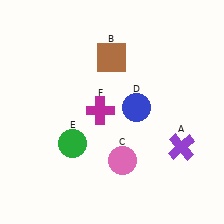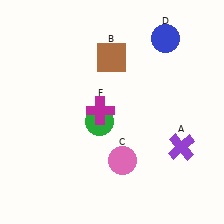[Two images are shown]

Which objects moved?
The objects that moved are: the blue circle (D), the green circle (E).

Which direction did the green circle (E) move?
The green circle (E) moved right.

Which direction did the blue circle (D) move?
The blue circle (D) moved up.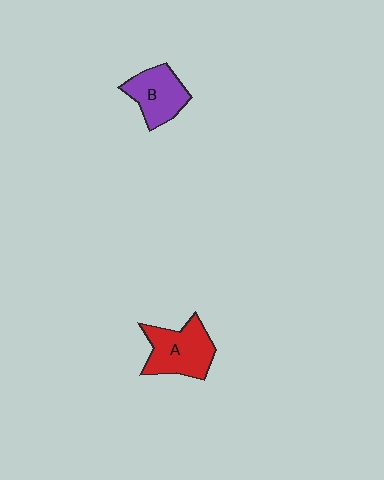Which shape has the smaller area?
Shape B (purple).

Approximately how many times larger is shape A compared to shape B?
Approximately 1.2 times.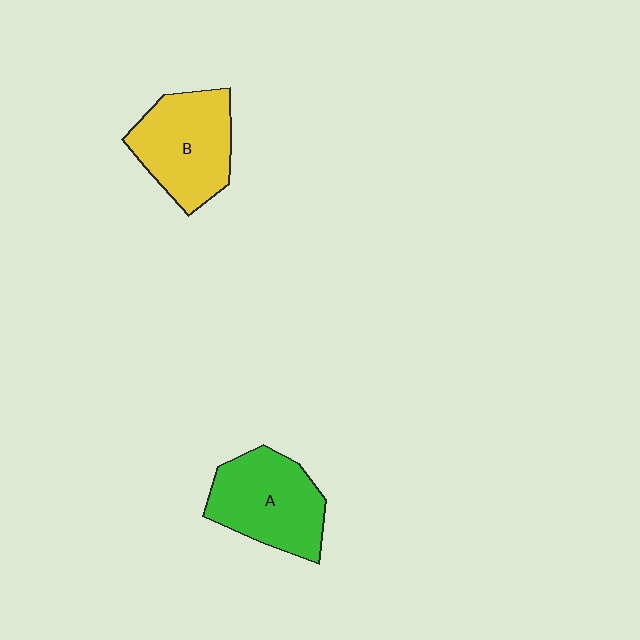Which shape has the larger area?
Shape A (green).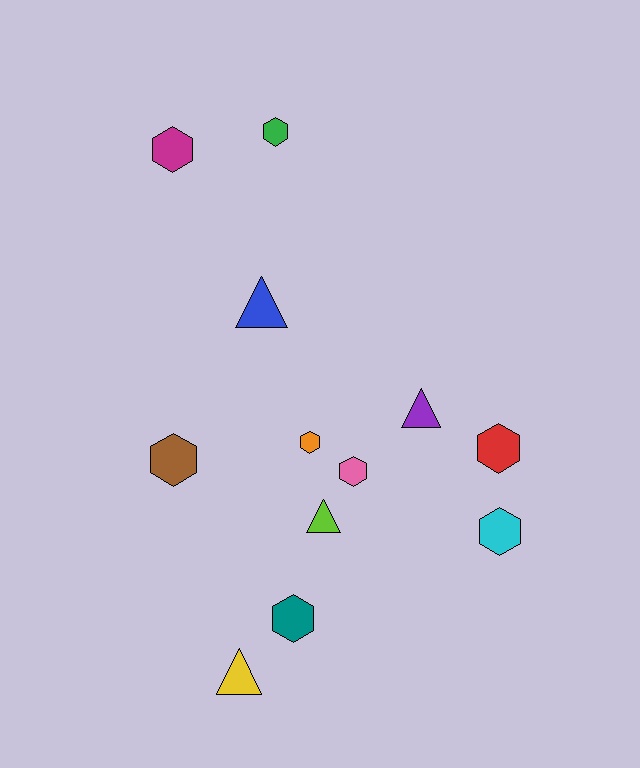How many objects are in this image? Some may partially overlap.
There are 12 objects.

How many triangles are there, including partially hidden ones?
There are 4 triangles.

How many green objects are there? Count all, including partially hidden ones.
There is 1 green object.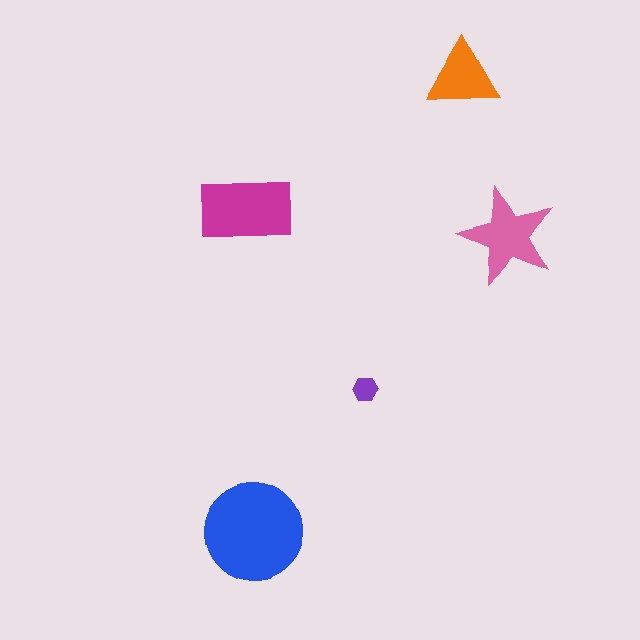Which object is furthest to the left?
The blue circle is leftmost.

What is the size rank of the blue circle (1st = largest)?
1st.